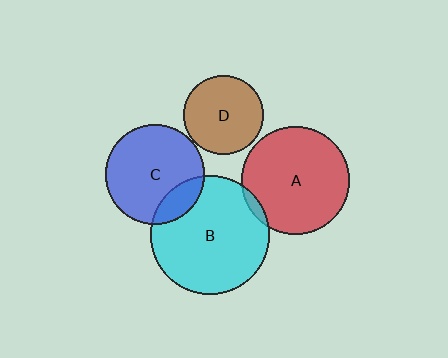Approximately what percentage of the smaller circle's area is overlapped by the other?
Approximately 5%.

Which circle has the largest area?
Circle B (cyan).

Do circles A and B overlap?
Yes.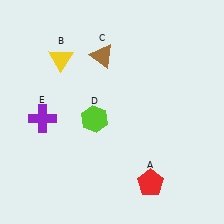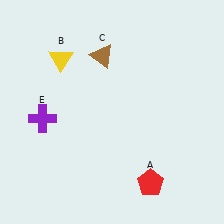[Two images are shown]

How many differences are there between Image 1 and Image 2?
There is 1 difference between the two images.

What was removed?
The lime hexagon (D) was removed in Image 2.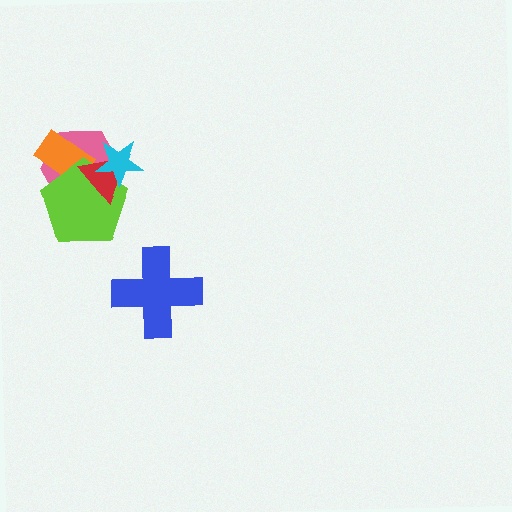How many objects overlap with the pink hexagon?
4 objects overlap with the pink hexagon.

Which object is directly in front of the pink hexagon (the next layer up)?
The orange rectangle is directly in front of the pink hexagon.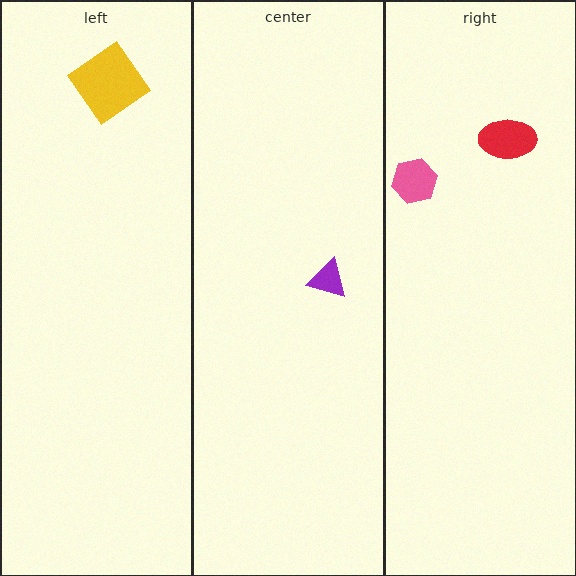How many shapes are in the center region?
1.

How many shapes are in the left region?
1.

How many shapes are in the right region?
2.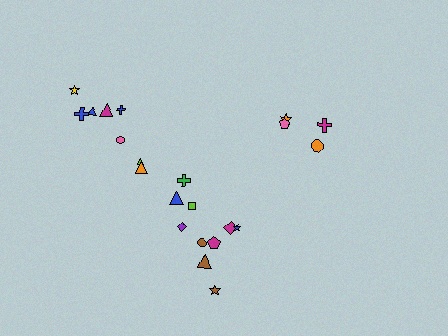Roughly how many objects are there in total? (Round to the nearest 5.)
Roughly 20 objects in total.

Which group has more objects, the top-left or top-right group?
The top-left group.